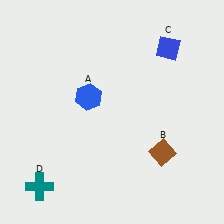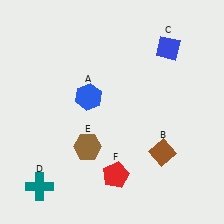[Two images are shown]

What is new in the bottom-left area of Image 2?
A brown hexagon (E) was added in the bottom-left area of Image 2.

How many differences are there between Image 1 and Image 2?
There are 2 differences between the two images.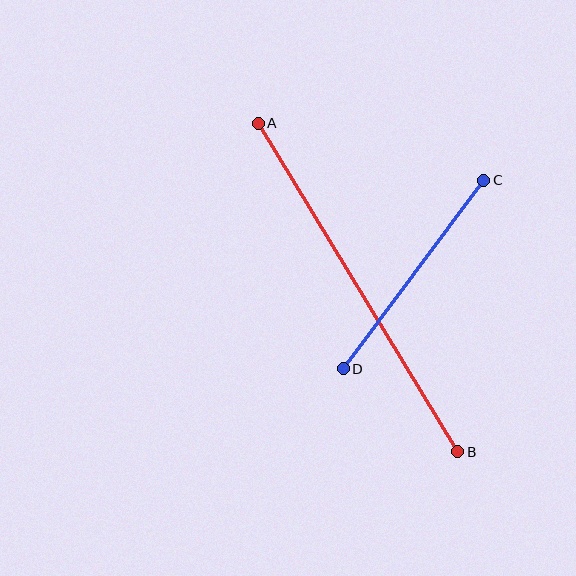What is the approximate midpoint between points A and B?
The midpoint is at approximately (358, 288) pixels.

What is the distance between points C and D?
The distance is approximately 235 pixels.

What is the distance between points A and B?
The distance is approximately 384 pixels.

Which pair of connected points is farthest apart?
Points A and B are farthest apart.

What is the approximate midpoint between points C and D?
The midpoint is at approximately (413, 274) pixels.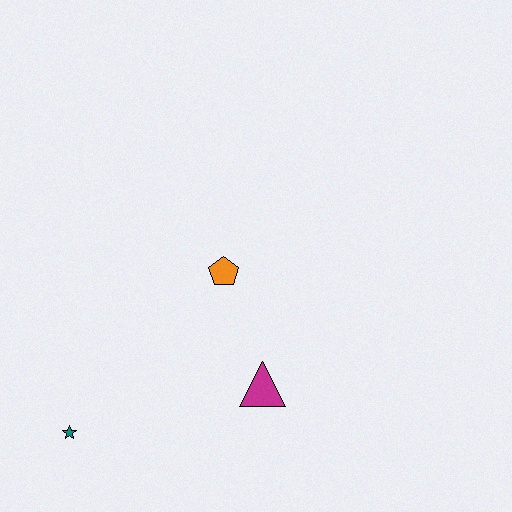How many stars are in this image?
There is 1 star.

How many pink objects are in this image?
There are no pink objects.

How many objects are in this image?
There are 3 objects.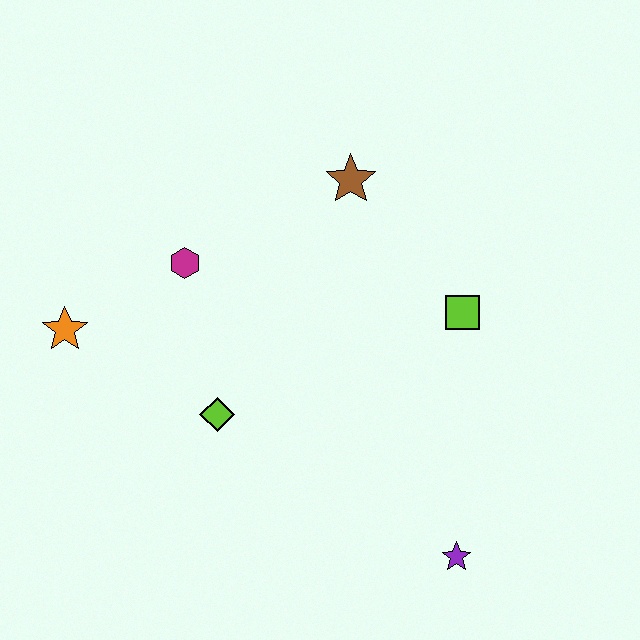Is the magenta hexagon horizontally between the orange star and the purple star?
Yes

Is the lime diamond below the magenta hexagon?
Yes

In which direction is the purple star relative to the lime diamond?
The purple star is to the right of the lime diamond.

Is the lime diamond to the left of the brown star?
Yes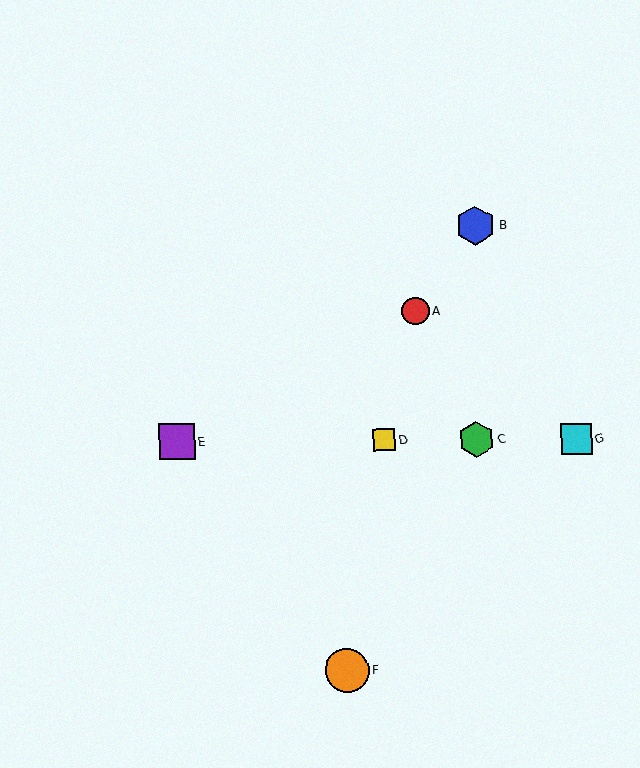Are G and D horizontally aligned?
Yes, both are at y≈439.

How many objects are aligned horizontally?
4 objects (C, D, E, G) are aligned horizontally.